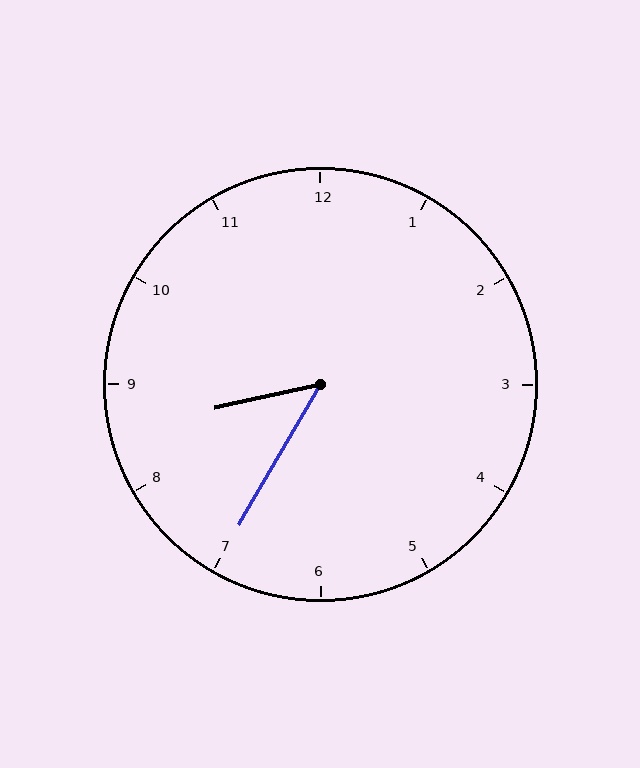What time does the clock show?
8:35.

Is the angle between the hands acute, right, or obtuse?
It is acute.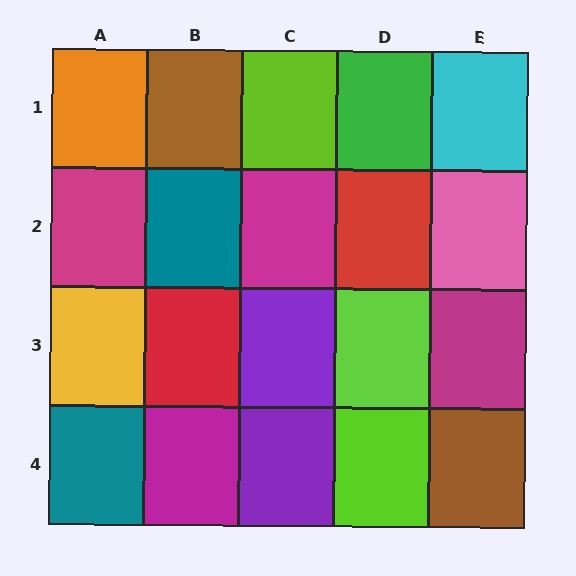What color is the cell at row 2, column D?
Red.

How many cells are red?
2 cells are red.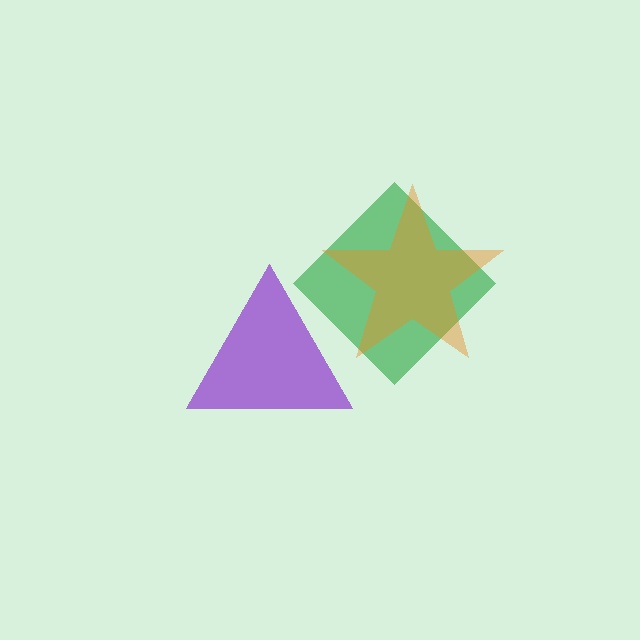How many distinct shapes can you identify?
There are 3 distinct shapes: a purple triangle, a green diamond, an orange star.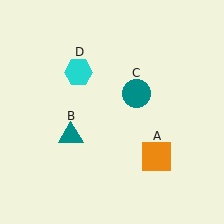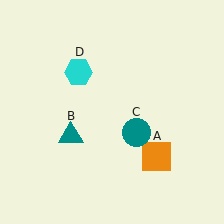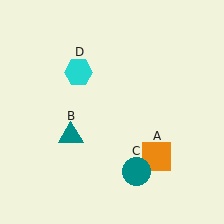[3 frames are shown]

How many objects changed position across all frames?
1 object changed position: teal circle (object C).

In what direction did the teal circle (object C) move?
The teal circle (object C) moved down.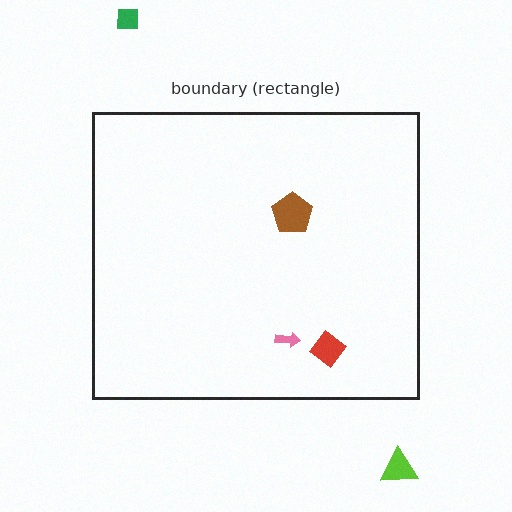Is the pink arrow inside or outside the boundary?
Inside.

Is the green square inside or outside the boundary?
Outside.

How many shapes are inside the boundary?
3 inside, 2 outside.